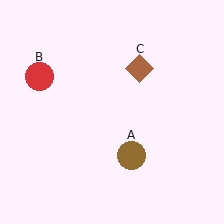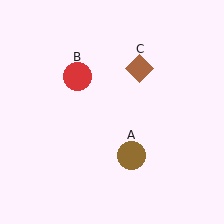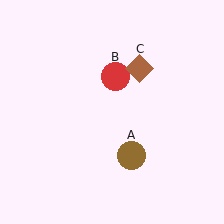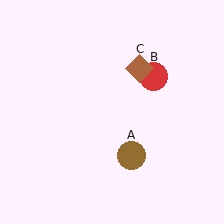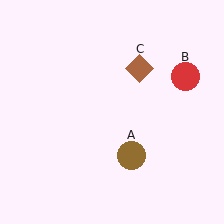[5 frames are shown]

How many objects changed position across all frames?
1 object changed position: red circle (object B).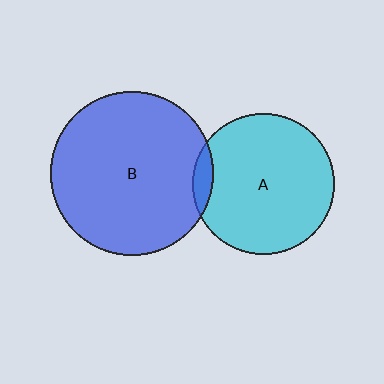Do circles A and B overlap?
Yes.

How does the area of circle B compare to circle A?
Approximately 1.3 times.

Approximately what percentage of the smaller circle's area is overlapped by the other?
Approximately 5%.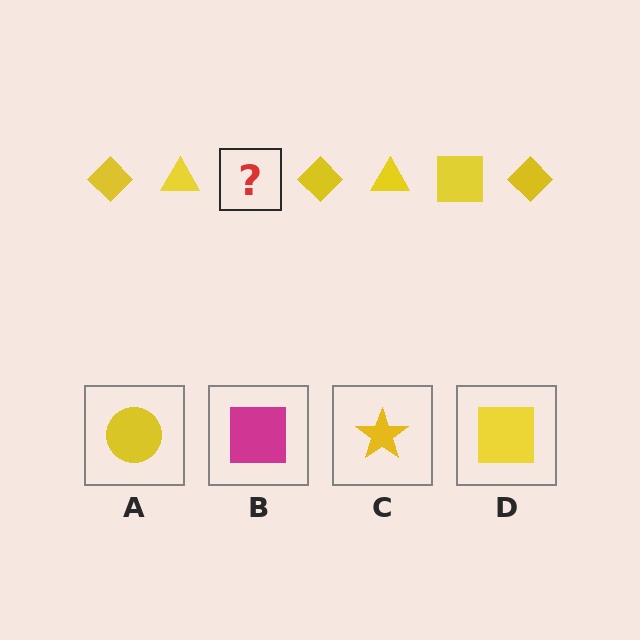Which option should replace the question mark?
Option D.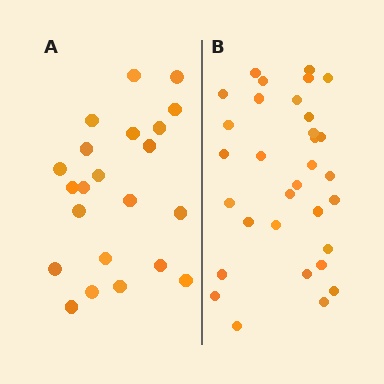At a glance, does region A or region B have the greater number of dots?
Region B (the right region) has more dots.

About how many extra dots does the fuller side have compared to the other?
Region B has roughly 10 or so more dots than region A.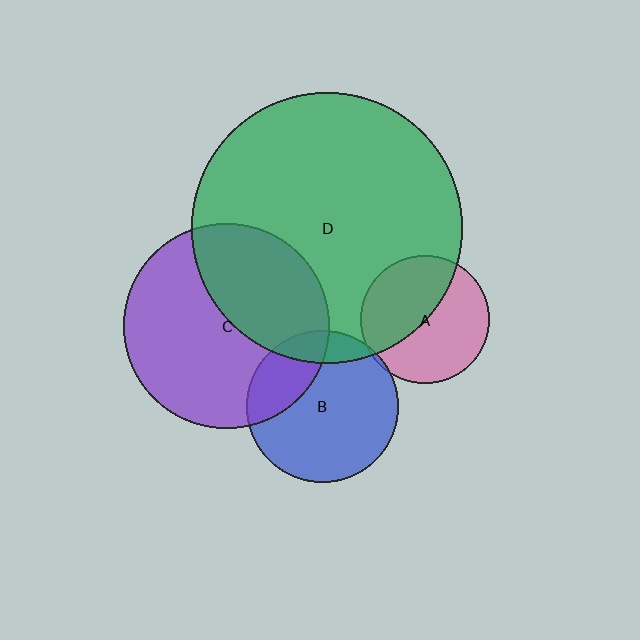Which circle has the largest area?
Circle D (green).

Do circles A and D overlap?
Yes.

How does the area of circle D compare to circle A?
Approximately 4.5 times.